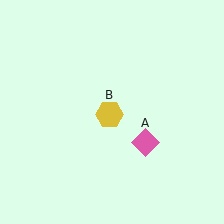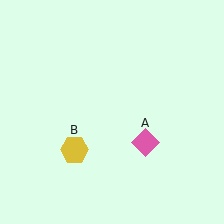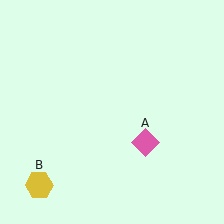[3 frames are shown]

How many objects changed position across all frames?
1 object changed position: yellow hexagon (object B).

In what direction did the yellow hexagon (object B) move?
The yellow hexagon (object B) moved down and to the left.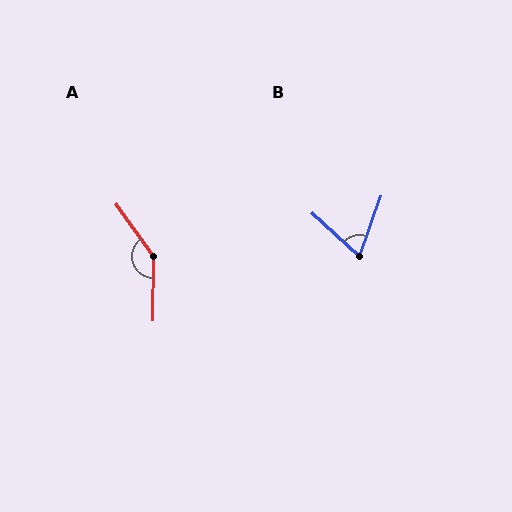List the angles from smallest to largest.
B (68°), A (144°).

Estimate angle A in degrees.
Approximately 144 degrees.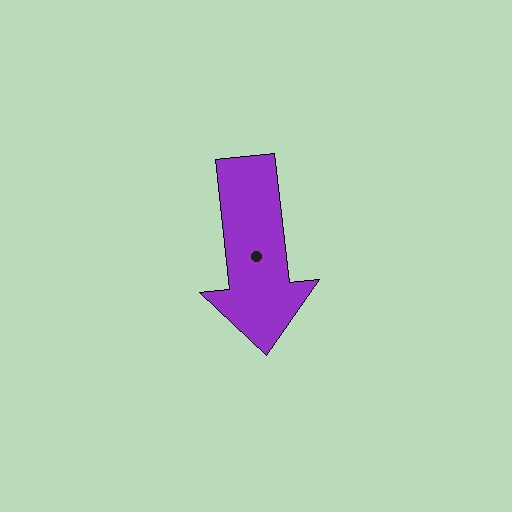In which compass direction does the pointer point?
South.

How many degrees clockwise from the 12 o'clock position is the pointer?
Approximately 174 degrees.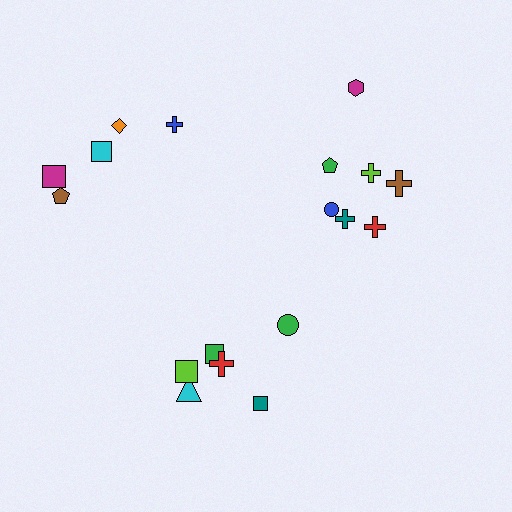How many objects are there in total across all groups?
There are 18 objects.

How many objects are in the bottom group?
There are 6 objects.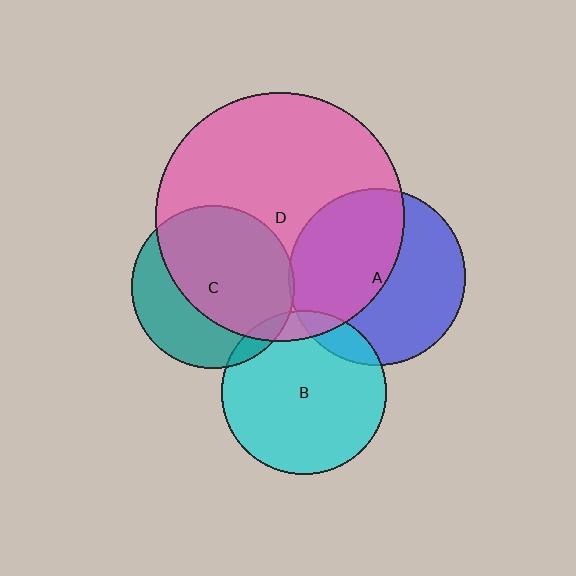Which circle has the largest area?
Circle D (pink).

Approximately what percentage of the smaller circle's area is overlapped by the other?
Approximately 65%.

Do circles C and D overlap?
Yes.